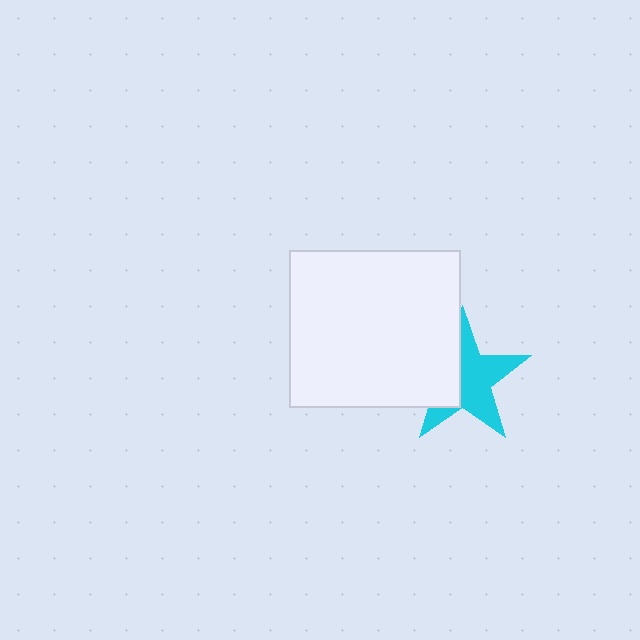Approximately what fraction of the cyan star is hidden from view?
Roughly 40% of the cyan star is hidden behind the white rectangle.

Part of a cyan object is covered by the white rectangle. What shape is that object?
It is a star.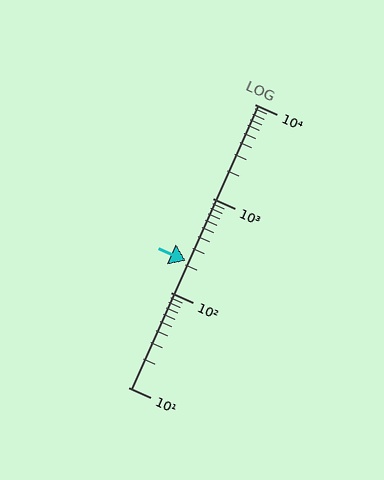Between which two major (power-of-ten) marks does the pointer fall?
The pointer is between 100 and 1000.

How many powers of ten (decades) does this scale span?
The scale spans 3 decades, from 10 to 10000.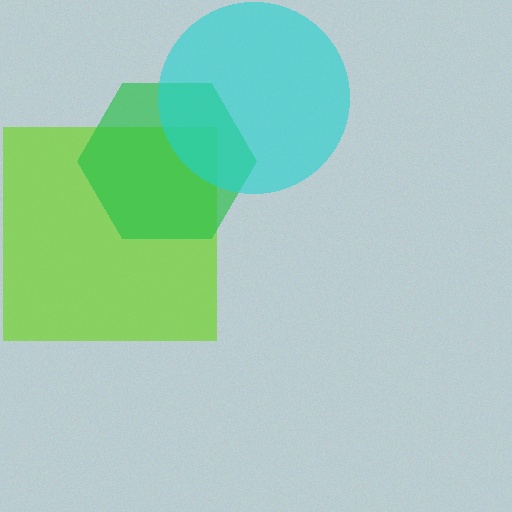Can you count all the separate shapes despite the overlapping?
Yes, there are 3 separate shapes.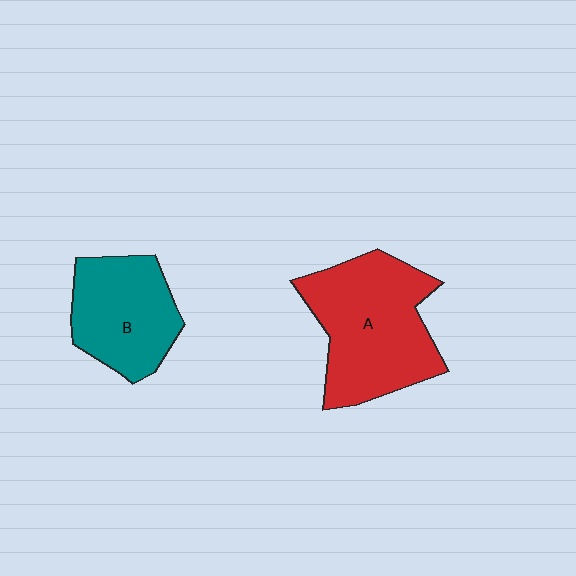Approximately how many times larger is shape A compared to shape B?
Approximately 1.4 times.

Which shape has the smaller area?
Shape B (teal).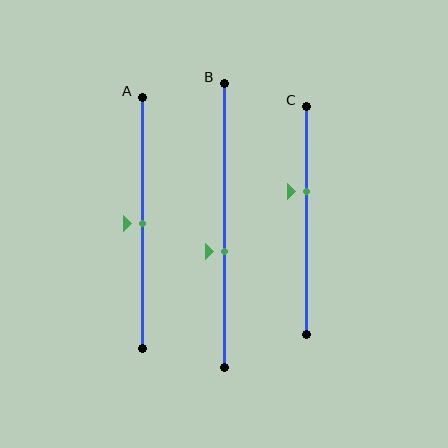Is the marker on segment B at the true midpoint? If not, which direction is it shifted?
No, the marker on segment B is shifted downward by about 9% of the segment length.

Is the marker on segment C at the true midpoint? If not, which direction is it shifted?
No, the marker on segment C is shifted upward by about 13% of the segment length.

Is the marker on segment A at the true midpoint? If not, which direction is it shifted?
Yes, the marker on segment A is at the true midpoint.